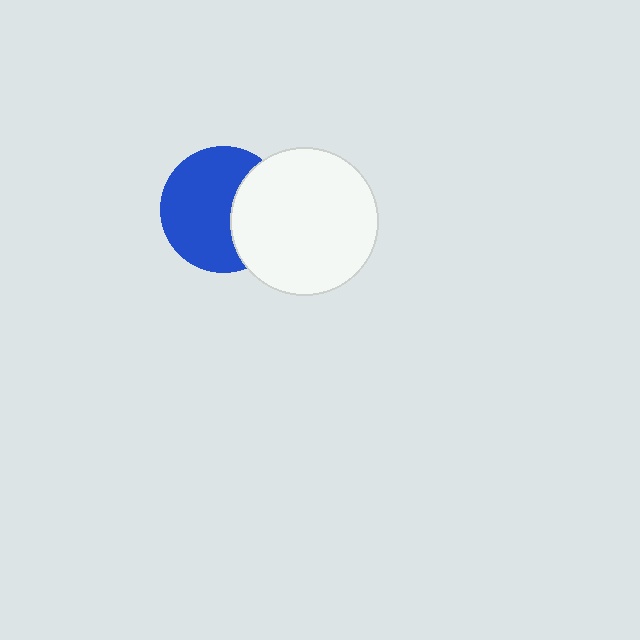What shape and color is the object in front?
The object in front is a white circle.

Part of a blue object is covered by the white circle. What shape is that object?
It is a circle.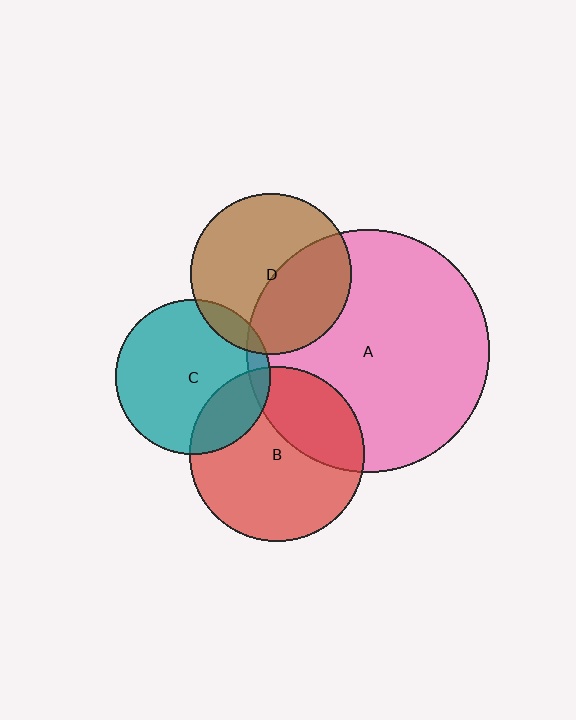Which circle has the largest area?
Circle A (pink).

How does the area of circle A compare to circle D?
Approximately 2.3 times.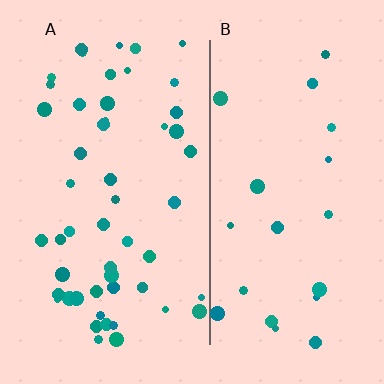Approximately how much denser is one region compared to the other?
Approximately 2.4× — region A over region B.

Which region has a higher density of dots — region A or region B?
A (the left).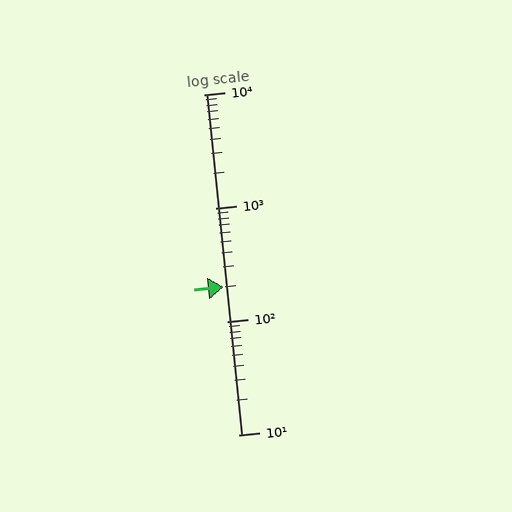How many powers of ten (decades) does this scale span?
The scale spans 3 decades, from 10 to 10000.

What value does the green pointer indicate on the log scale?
The pointer indicates approximately 200.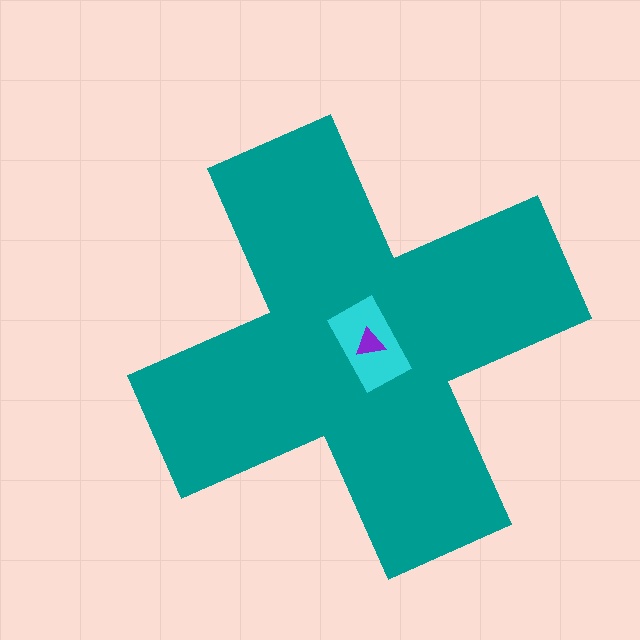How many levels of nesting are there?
3.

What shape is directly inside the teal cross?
The cyan rectangle.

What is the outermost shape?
The teal cross.